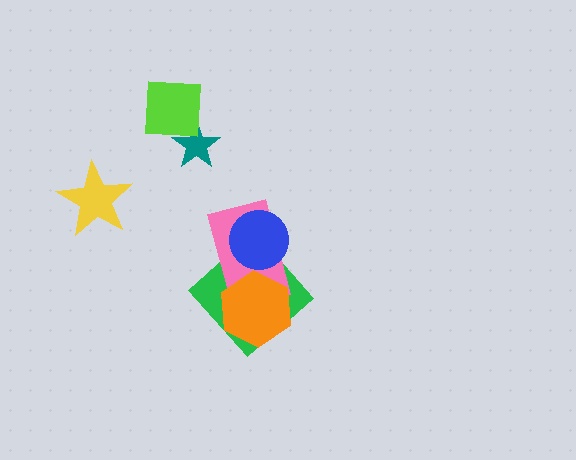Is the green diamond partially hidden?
Yes, it is partially covered by another shape.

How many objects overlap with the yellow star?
0 objects overlap with the yellow star.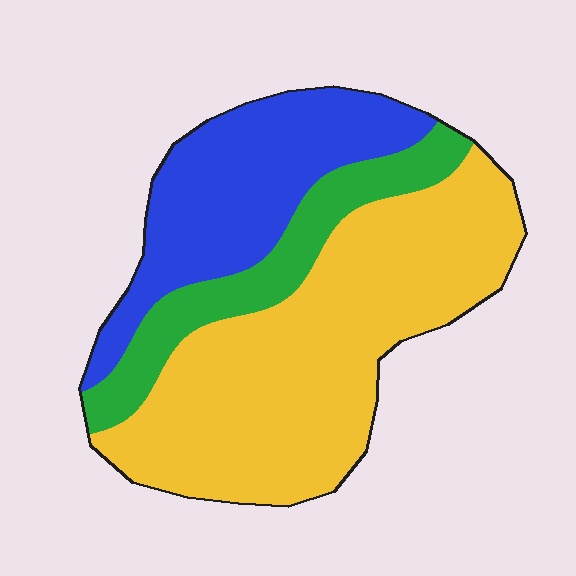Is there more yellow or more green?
Yellow.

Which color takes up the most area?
Yellow, at roughly 55%.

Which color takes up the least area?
Green, at roughly 15%.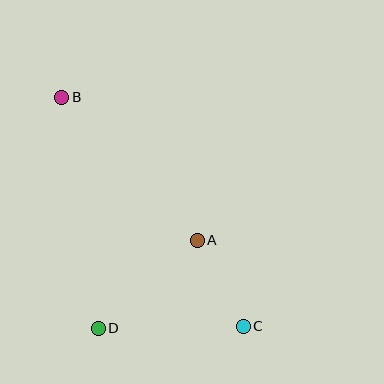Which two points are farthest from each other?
Points B and C are farthest from each other.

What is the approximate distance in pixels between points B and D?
The distance between B and D is approximately 234 pixels.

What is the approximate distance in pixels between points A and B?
The distance between A and B is approximately 197 pixels.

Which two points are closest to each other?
Points A and C are closest to each other.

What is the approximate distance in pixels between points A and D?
The distance between A and D is approximately 132 pixels.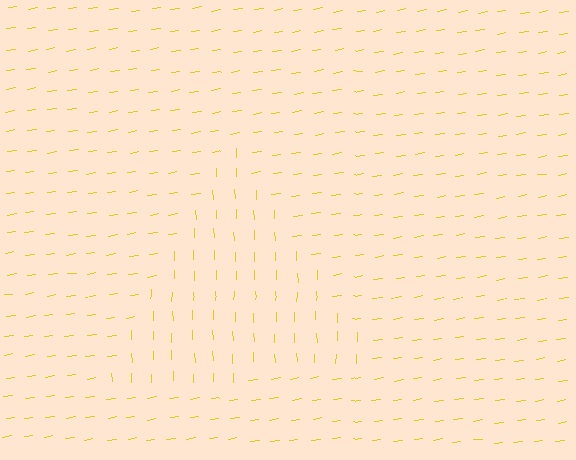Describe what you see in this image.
The image is filled with small yellow line segments. A triangle region in the image has lines oriented differently from the surrounding lines, creating a visible texture boundary.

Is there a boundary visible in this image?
Yes, there is a texture boundary formed by a change in line orientation.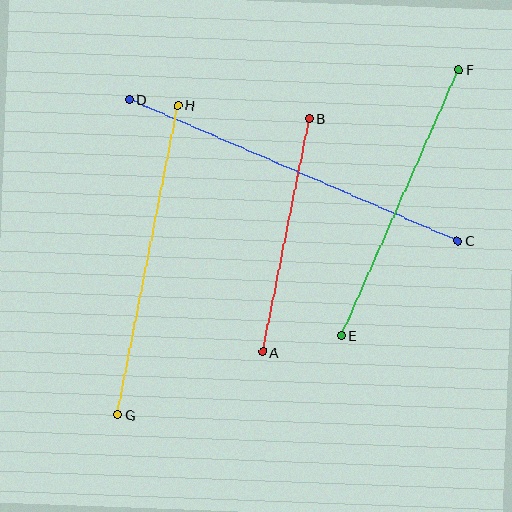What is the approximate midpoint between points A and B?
The midpoint is at approximately (286, 235) pixels.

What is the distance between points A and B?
The distance is approximately 238 pixels.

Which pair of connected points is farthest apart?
Points C and D are farthest apart.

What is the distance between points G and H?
The distance is approximately 316 pixels.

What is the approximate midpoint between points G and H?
The midpoint is at approximately (148, 260) pixels.